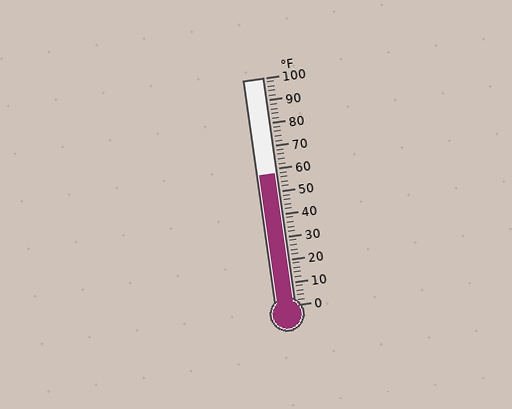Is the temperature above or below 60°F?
The temperature is below 60°F.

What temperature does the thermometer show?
The thermometer shows approximately 58°F.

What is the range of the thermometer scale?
The thermometer scale ranges from 0°F to 100°F.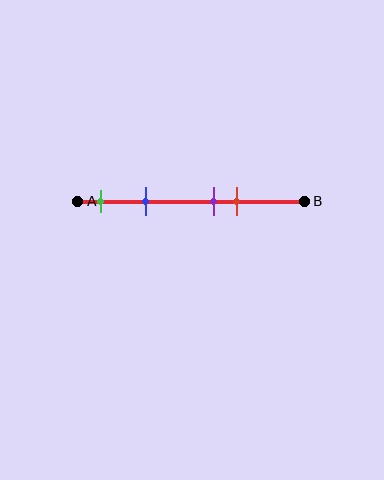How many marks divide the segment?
There are 4 marks dividing the segment.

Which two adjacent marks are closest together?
The purple and red marks are the closest adjacent pair.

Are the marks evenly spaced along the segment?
No, the marks are not evenly spaced.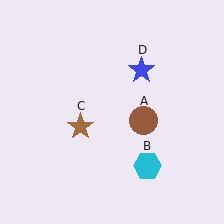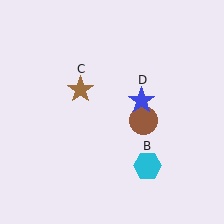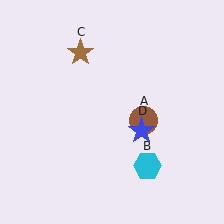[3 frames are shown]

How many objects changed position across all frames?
2 objects changed position: brown star (object C), blue star (object D).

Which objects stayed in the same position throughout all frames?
Brown circle (object A) and cyan hexagon (object B) remained stationary.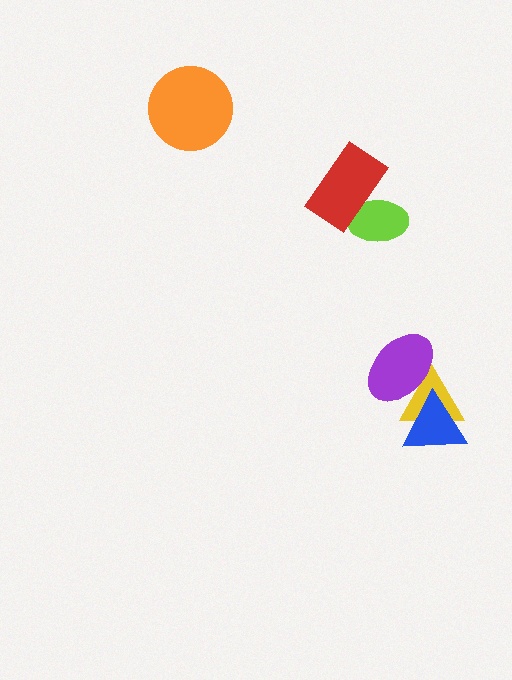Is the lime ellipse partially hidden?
Yes, it is partially covered by another shape.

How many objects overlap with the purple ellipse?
2 objects overlap with the purple ellipse.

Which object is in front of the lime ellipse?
The red rectangle is in front of the lime ellipse.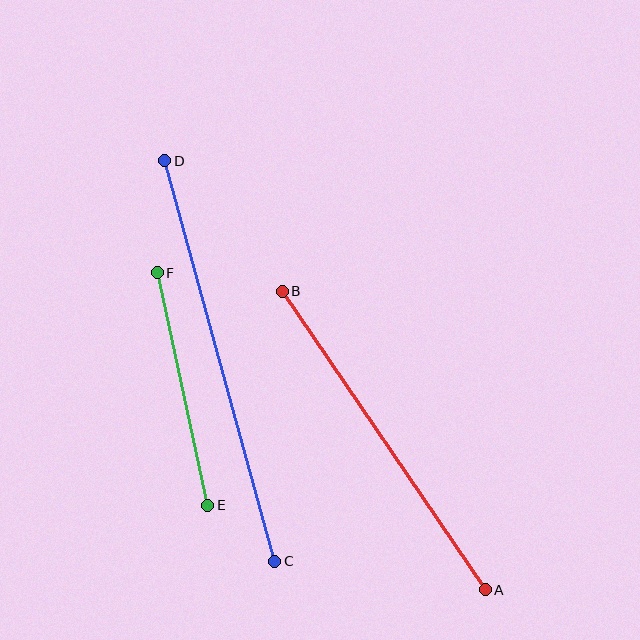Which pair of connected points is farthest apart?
Points C and D are farthest apart.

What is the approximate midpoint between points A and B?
The midpoint is at approximately (384, 440) pixels.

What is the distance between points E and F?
The distance is approximately 238 pixels.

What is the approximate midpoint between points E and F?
The midpoint is at approximately (182, 389) pixels.